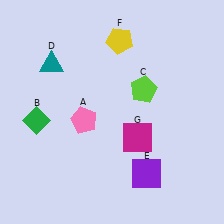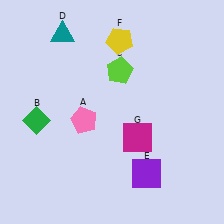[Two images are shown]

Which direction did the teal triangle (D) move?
The teal triangle (D) moved up.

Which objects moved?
The objects that moved are: the lime pentagon (C), the teal triangle (D).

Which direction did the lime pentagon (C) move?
The lime pentagon (C) moved left.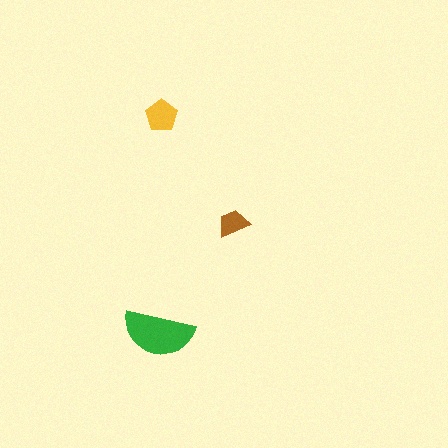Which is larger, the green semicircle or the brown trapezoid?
The green semicircle.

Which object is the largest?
The green semicircle.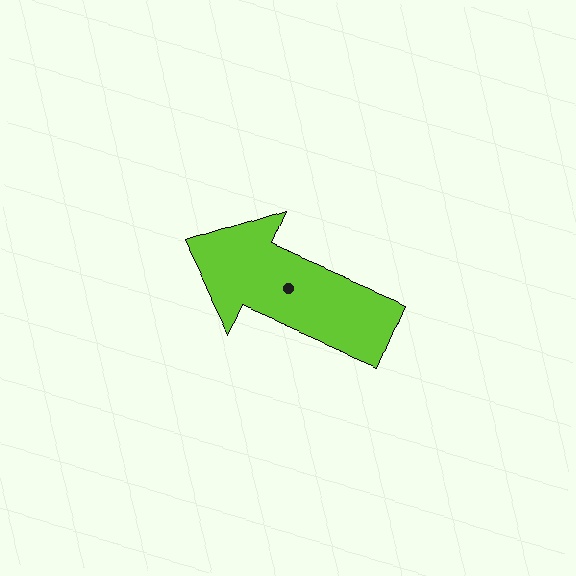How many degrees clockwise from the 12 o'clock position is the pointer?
Approximately 293 degrees.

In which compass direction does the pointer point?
Northwest.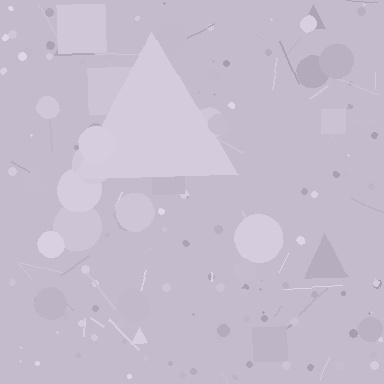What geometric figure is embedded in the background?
A triangle is embedded in the background.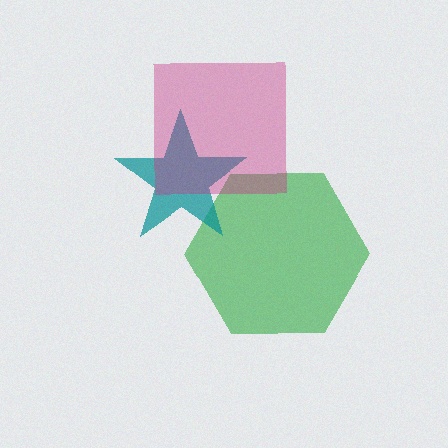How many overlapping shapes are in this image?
There are 3 overlapping shapes in the image.